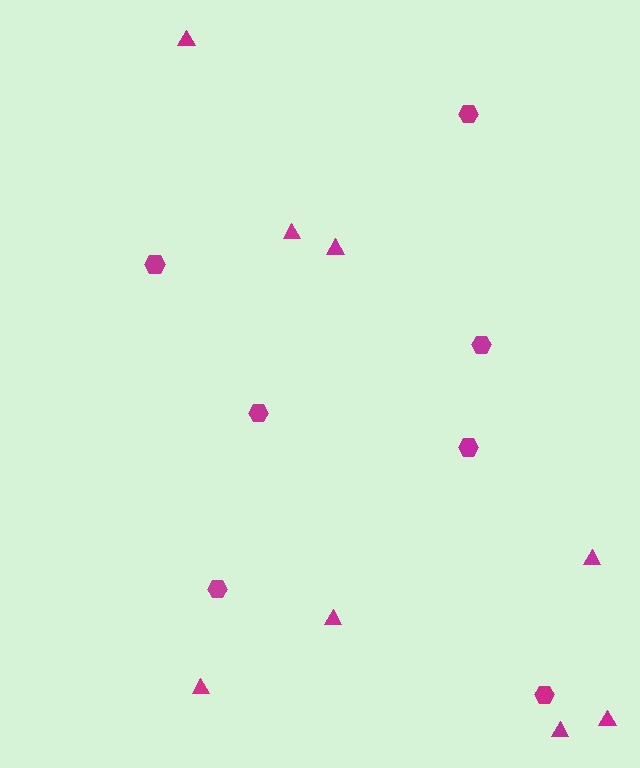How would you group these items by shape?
There are 2 groups: one group of hexagons (7) and one group of triangles (8).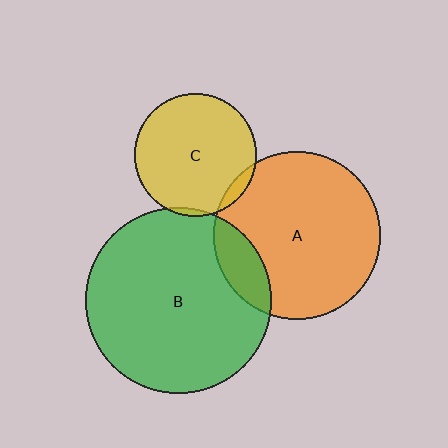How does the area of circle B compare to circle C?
Approximately 2.3 times.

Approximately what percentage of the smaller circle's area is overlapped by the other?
Approximately 15%.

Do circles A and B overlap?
Yes.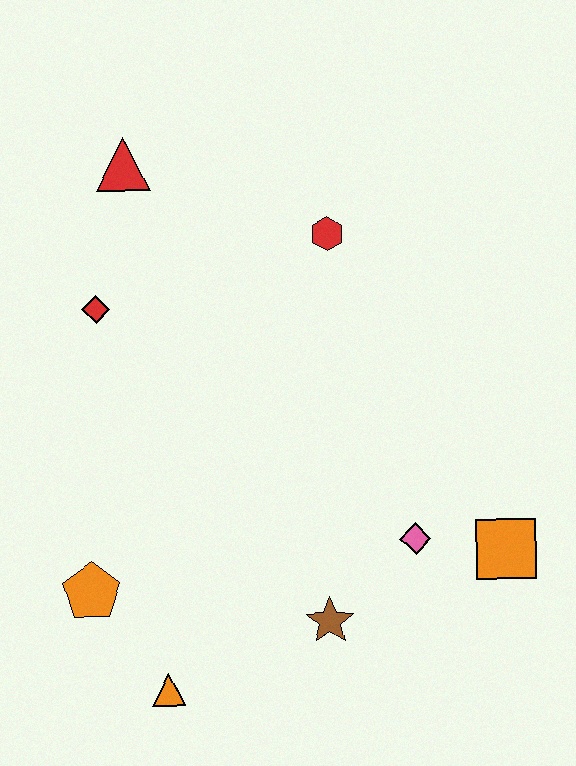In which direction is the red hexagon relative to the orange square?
The red hexagon is above the orange square.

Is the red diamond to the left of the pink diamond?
Yes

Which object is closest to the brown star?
The pink diamond is closest to the brown star.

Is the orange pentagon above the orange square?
No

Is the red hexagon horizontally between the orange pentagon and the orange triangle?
No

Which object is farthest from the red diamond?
The orange square is farthest from the red diamond.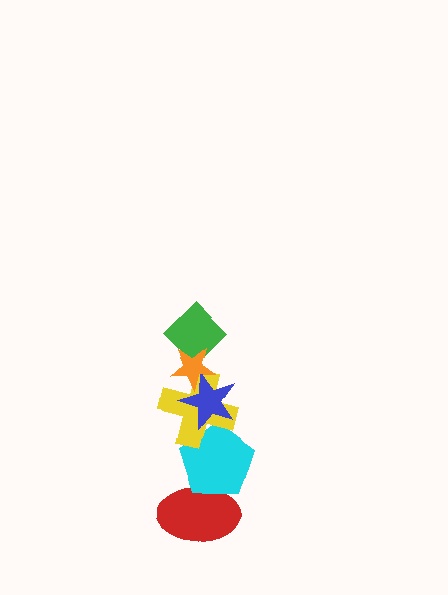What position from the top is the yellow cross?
The yellow cross is 4th from the top.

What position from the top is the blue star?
The blue star is 3rd from the top.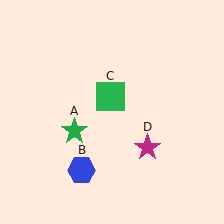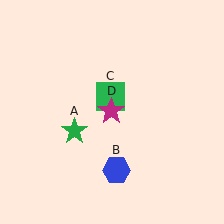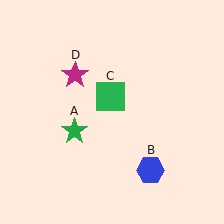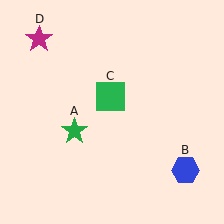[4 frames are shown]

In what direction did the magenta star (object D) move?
The magenta star (object D) moved up and to the left.